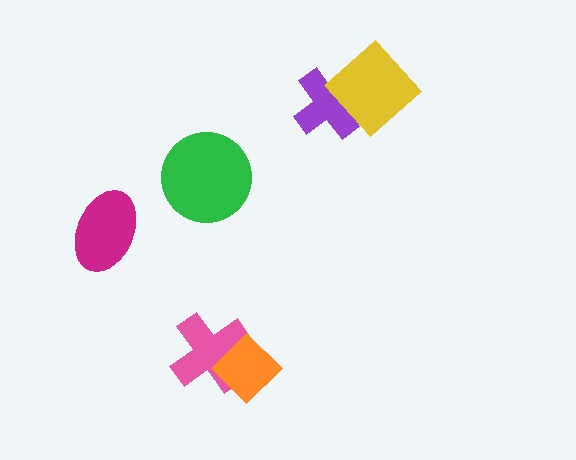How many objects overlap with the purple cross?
1 object overlaps with the purple cross.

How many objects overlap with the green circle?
0 objects overlap with the green circle.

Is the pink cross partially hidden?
Yes, it is partially covered by another shape.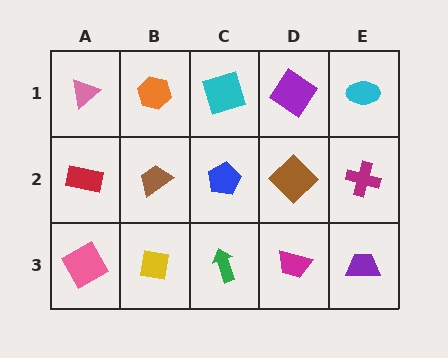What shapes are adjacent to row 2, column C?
A cyan square (row 1, column C), a green arrow (row 3, column C), a brown trapezoid (row 2, column B), a brown diamond (row 2, column D).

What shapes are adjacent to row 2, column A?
A pink triangle (row 1, column A), a pink diamond (row 3, column A), a brown trapezoid (row 2, column B).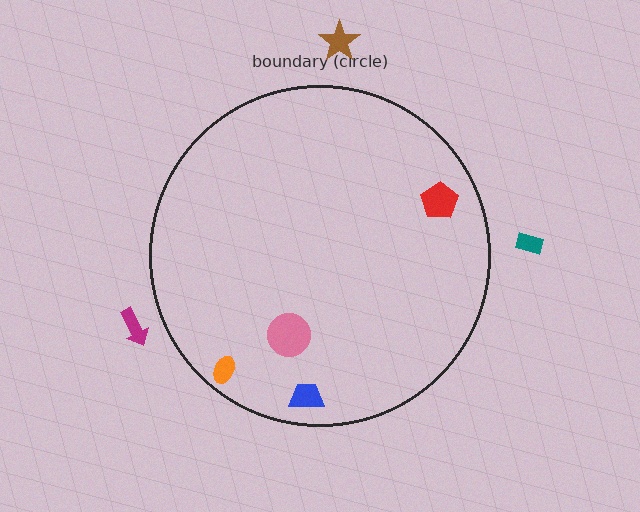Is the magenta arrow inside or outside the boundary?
Outside.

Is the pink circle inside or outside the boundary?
Inside.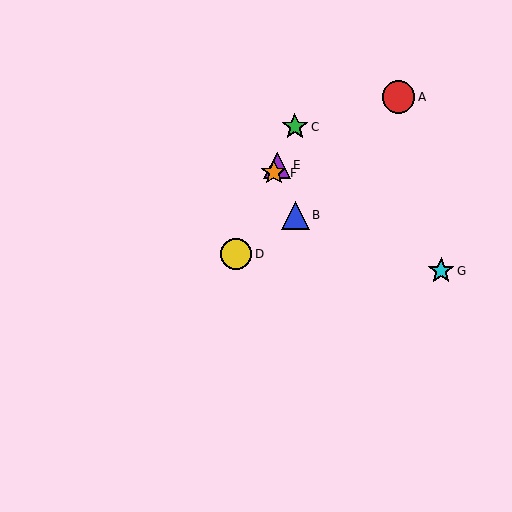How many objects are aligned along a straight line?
4 objects (C, D, E, F) are aligned along a straight line.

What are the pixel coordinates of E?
Object E is at (277, 165).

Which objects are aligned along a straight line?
Objects C, D, E, F are aligned along a straight line.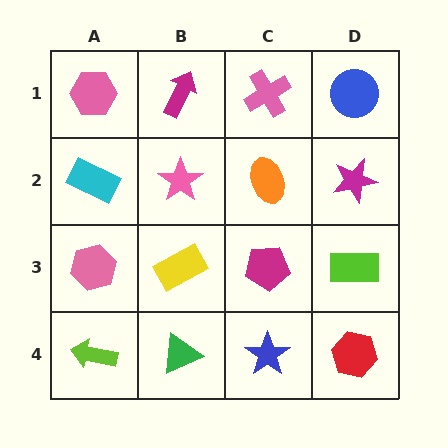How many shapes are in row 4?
4 shapes.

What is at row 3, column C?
A magenta pentagon.